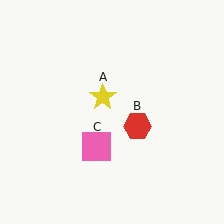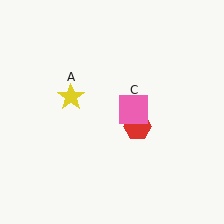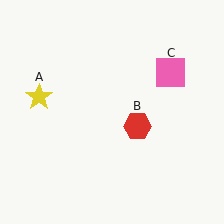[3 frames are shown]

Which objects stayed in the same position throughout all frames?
Red hexagon (object B) remained stationary.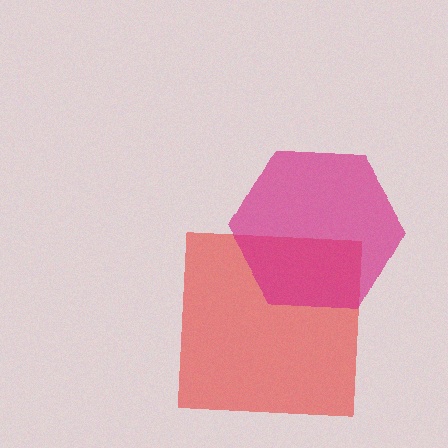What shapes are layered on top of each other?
The layered shapes are: a red square, a magenta hexagon.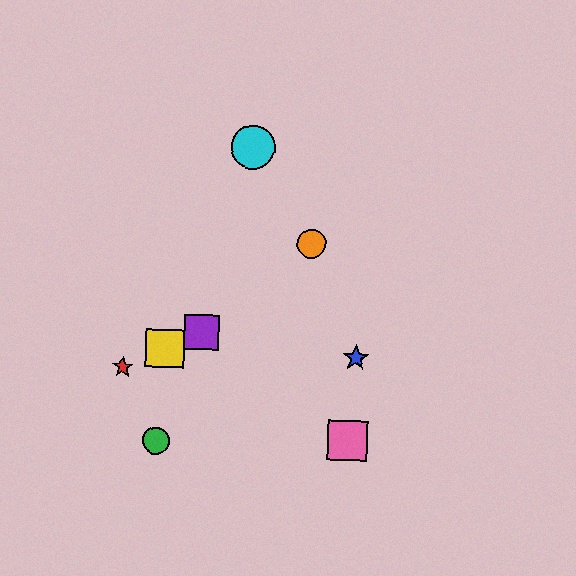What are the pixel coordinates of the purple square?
The purple square is at (201, 332).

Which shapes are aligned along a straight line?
The red star, the yellow square, the purple square are aligned along a straight line.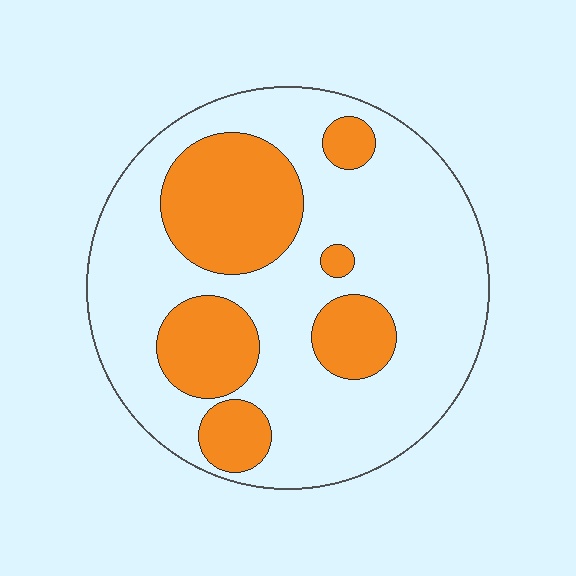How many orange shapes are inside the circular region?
6.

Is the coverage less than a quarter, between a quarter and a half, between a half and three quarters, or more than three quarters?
Between a quarter and a half.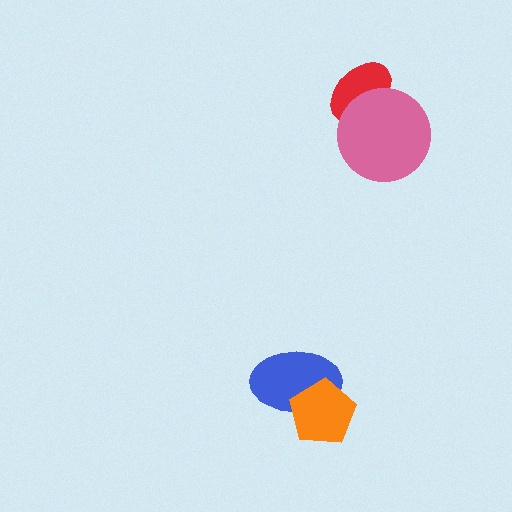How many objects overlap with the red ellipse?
1 object overlaps with the red ellipse.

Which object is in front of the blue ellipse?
The orange pentagon is in front of the blue ellipse.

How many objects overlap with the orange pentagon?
1 object overlaps with the orange pentagon.